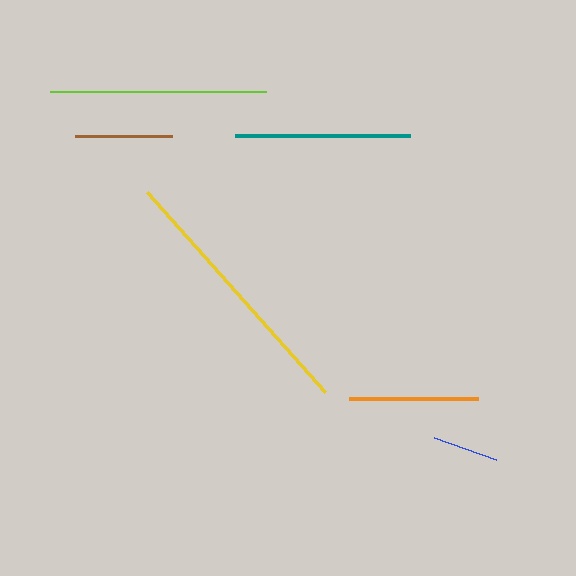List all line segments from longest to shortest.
From longest to shortest: yellow, lime, teal, orange, brown, blue.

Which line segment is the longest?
The yellow line is the longest at approximately 267 pixels.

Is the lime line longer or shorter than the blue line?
The lime line is longer than the blue line.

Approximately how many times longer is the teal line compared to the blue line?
The teal line is approximately 2.7 times the length of the blue line.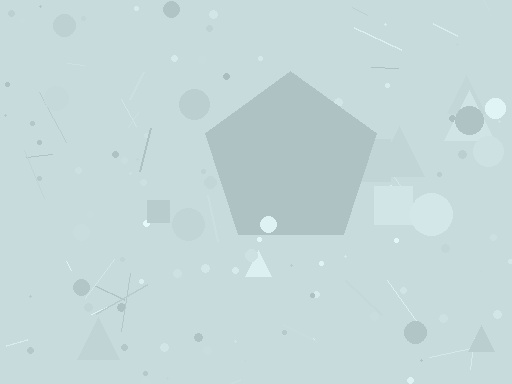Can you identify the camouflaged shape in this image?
The camouflaged shape is a pentagon.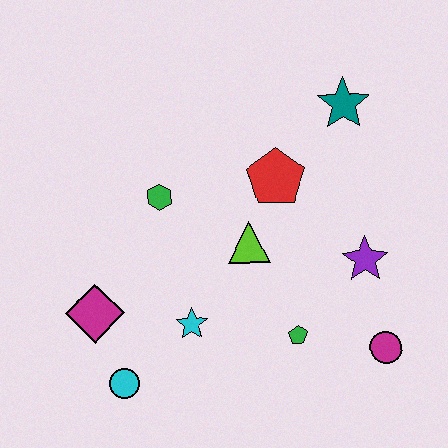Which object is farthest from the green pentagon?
The teal star is farthest from the green pentagon.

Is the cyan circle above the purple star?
No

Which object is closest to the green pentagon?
The magenta circle is closest to the green pentagon.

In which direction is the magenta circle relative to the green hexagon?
The magenta circle is to the right of the green hexagon.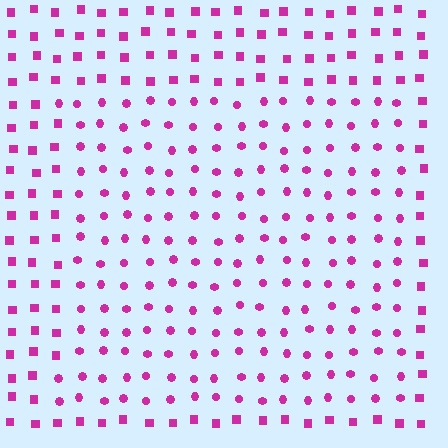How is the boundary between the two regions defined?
The boundary is defined by a change in element shape: circles inside vs. squares outside. All elements share the same color and spacing.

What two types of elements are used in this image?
The image uses circles inside the rectangle region and squares outside it.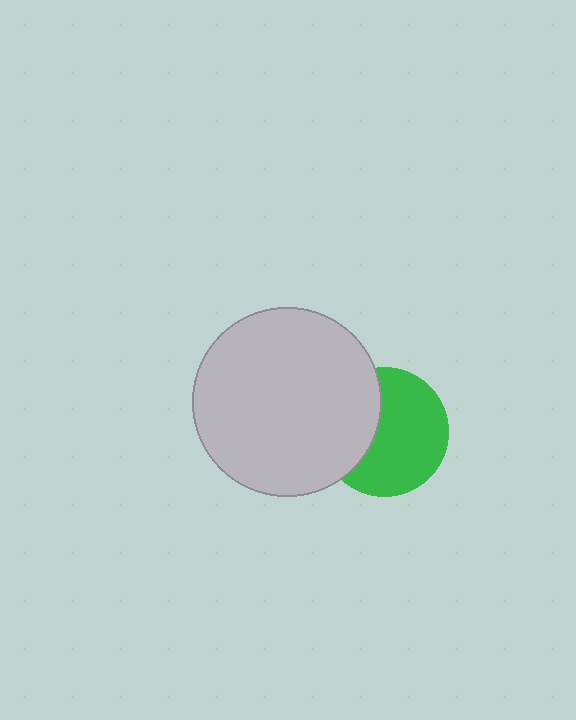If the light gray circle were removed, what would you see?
You would see the complete green circle.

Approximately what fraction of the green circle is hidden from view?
Roughly 36% of the green circle is hidden behind the light gray circle.